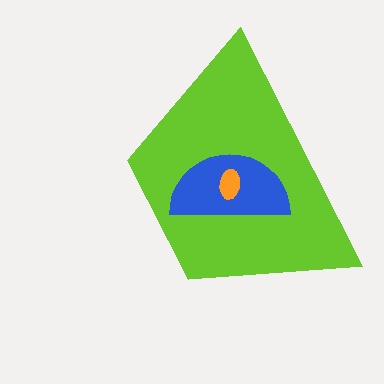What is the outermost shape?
The lime trapezoid.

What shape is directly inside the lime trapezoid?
The blue semicircle.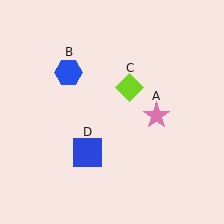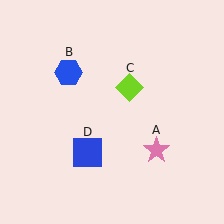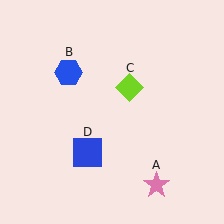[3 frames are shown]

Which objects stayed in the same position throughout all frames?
Blue hexagon (object B) and lime diamond (object C) and blue square (object D) remained stationary.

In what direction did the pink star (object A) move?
The pink star (object A) moved down.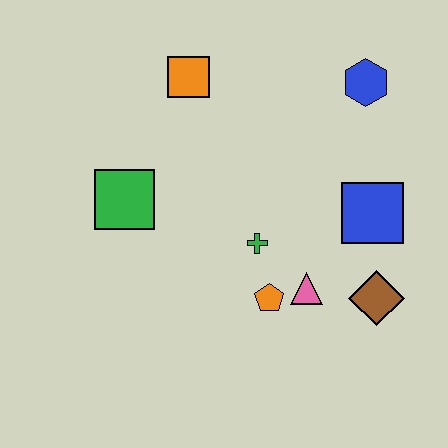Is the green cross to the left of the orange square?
No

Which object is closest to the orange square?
The green square is closest to the orange square.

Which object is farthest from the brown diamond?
The orange square is farthest from the brown diamond.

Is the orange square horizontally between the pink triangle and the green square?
Yes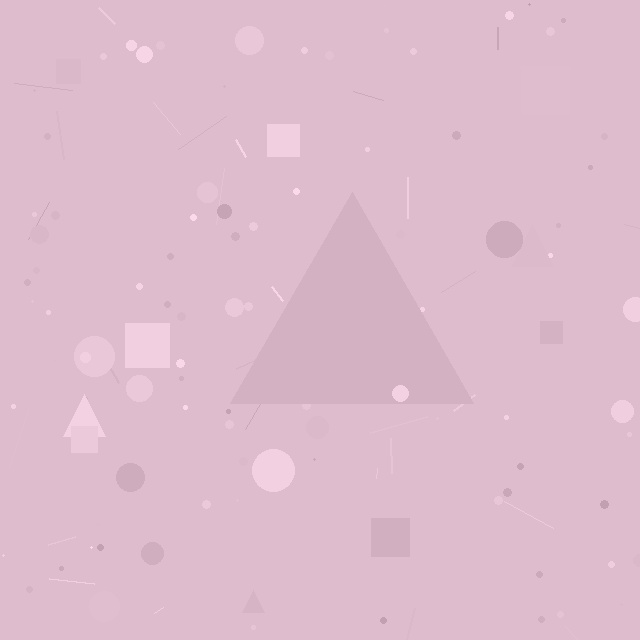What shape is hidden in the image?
A triangle is hidden in the image.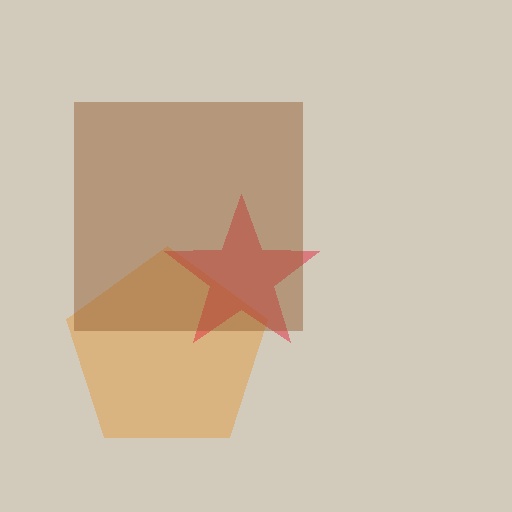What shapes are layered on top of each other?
The layered shapes are: an orange pentagon, a red star, a brown square.